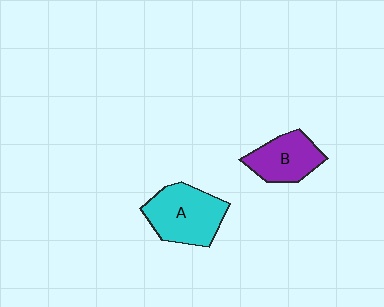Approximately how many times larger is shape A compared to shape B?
Approximately 1.3 times.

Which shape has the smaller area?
Shape B (purple).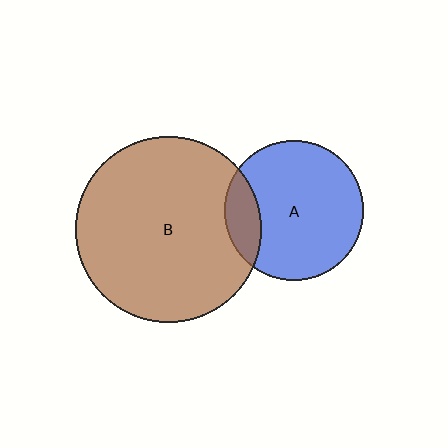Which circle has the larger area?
Circle B (brown).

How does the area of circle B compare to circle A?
Approximately 1.8 times.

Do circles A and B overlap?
Yes.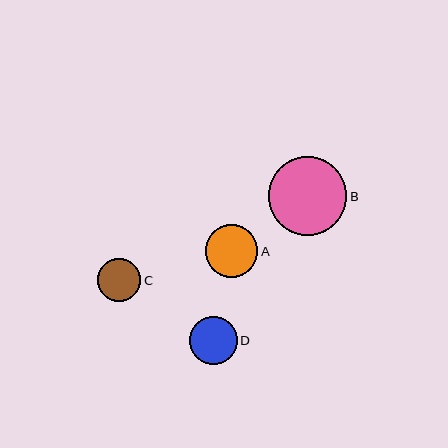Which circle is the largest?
Circle B is the largest with a size of approximately 78 pixels.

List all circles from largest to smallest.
From largest to smallest: B, A, D, C.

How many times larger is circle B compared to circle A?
Circle B is approximately 1.5 times the size of circle A.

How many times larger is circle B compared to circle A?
Circle B is approximately 1.5 times the size of circle A.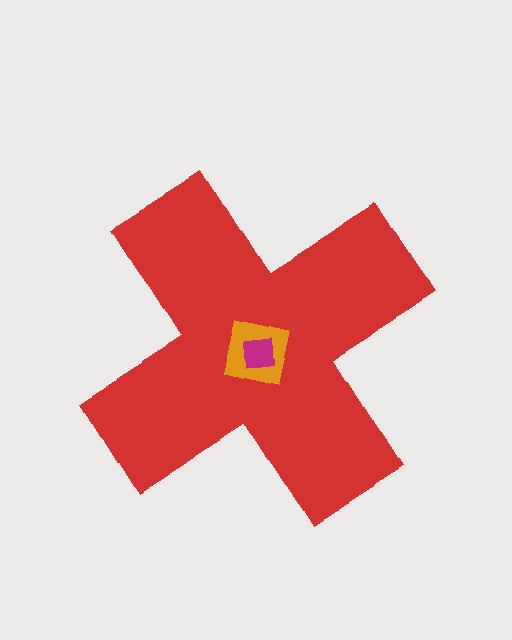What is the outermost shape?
The red cross.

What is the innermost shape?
The magenta square.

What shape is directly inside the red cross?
The orange square.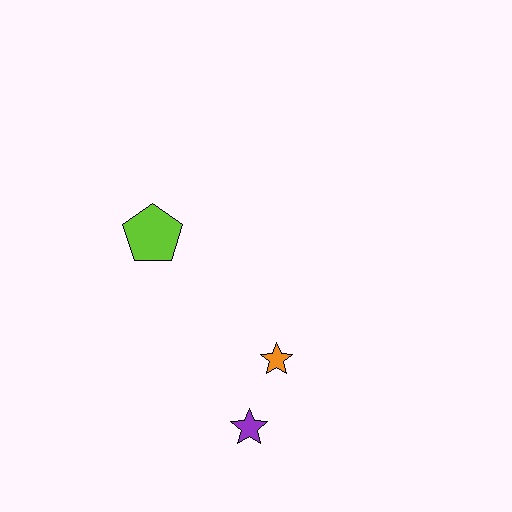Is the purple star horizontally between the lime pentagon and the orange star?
Yes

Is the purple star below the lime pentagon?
Yes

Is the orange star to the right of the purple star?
Yes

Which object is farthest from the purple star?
The lime pentagon is farthest from the purple star.